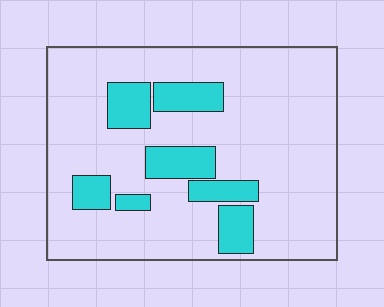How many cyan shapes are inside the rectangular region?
7.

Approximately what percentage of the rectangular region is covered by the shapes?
Approximately 20%.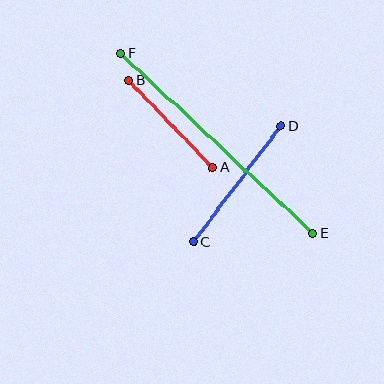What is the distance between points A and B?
The distance is approximately 121 pixels.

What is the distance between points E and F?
The distance is approximately 263 pixels.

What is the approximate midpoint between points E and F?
The midpoint is at approximately (217, 143) pixels.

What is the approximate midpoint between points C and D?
The midpoint is at approximately (237, 184) pixels.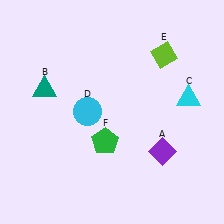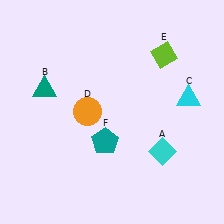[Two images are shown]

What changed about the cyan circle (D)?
In Image 1, D is cyan. In Image 2, it changed to orange.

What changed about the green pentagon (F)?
In Image 1, F is green. In Image 2, it changed to teal.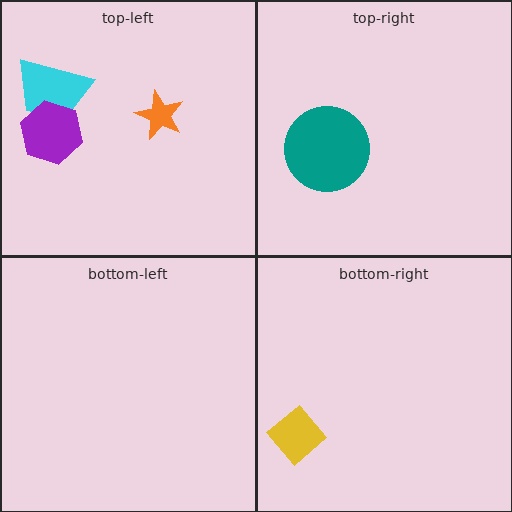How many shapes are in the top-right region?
1.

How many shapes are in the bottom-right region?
1.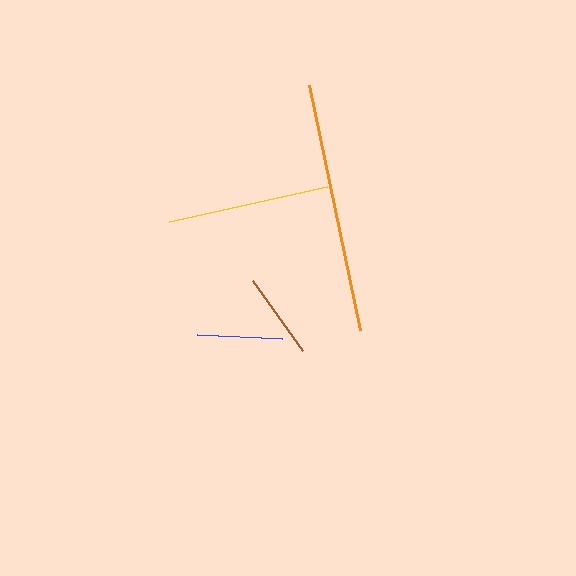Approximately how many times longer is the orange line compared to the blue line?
The orange line is approximately 2.9 times the length of the blue line.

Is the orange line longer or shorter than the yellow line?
The orange line is longer than the yellow line.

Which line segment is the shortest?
The blue line is the shortest at approximately 85 pixels.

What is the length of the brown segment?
The brown segment is approximately 86 pixels long.